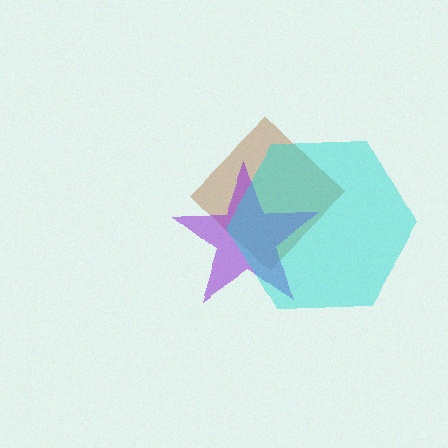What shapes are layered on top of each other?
The layered shapes are: a brown diamond, a purple star, a cyan hexagon.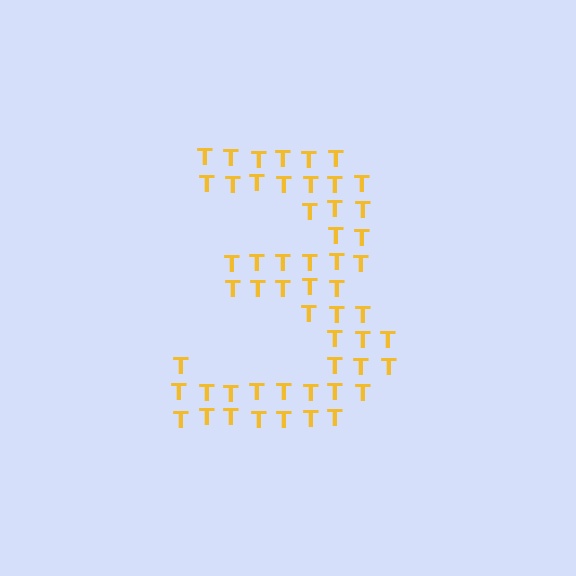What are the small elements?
The small elements are letter T's.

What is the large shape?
The large shape is the digit 3.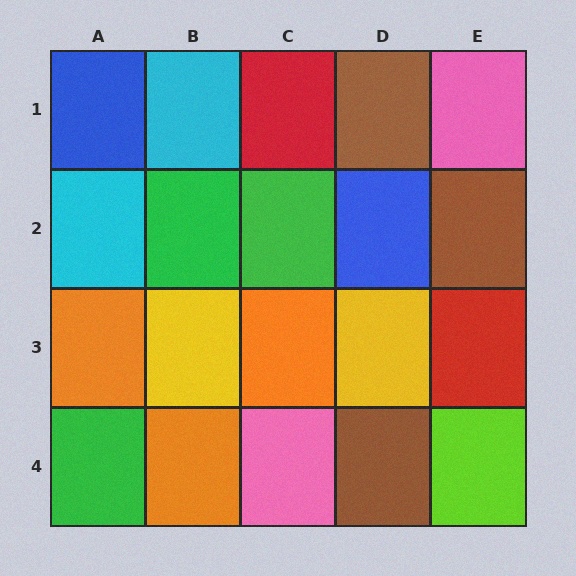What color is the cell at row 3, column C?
Orange.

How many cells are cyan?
2 cells are cyan.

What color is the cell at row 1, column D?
Brown.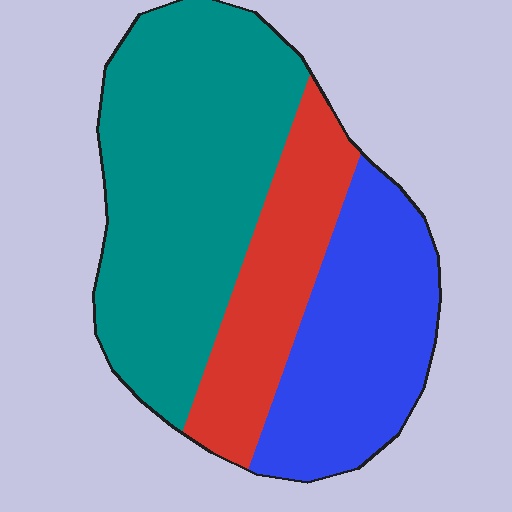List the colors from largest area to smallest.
From largest to smallest: teal, blue, red.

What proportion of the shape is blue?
Blue covers roughly 30% of the shape.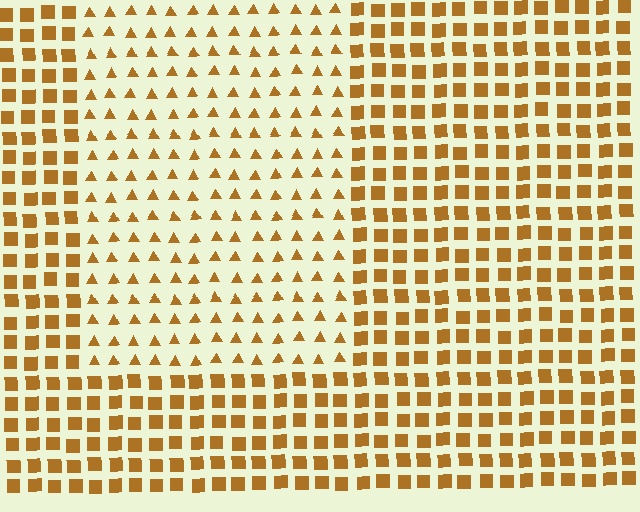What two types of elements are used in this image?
The image uses triangles inside the rectangle region and squares outside it.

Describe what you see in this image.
The image is filled with small brown elements arranged in a uniform grid. A rectangle-shaped region contains triangles, while the surrounding area contains squares. The boundary is defined purely by the change in element shape.